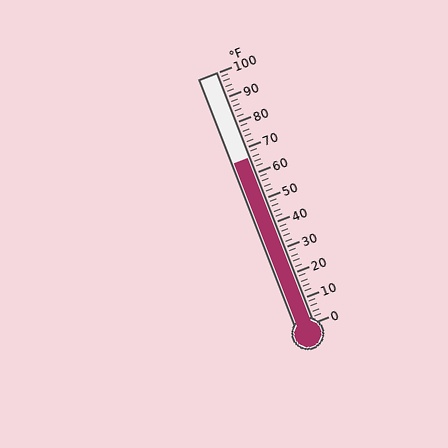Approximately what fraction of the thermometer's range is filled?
The thermometer is filled to approximately 65% of its range.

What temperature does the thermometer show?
The thermometer shows approximately 66°F.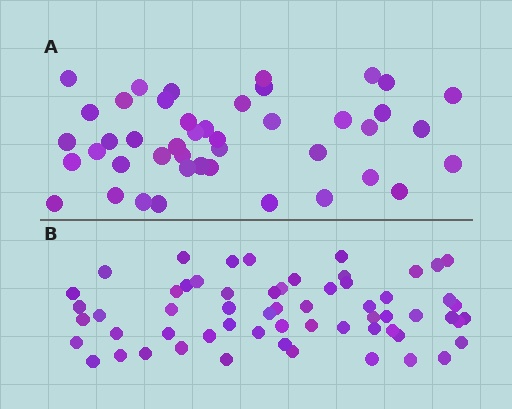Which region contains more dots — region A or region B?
Region B (the bottom region) has more dots.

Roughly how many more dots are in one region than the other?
Region B has approximately 15 more dots than region A.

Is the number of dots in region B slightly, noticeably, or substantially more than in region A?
Region B has noticeably more, but not dramatically so. The ratio is roughly 1.4 to 1.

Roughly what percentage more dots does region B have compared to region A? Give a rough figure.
About 35% more.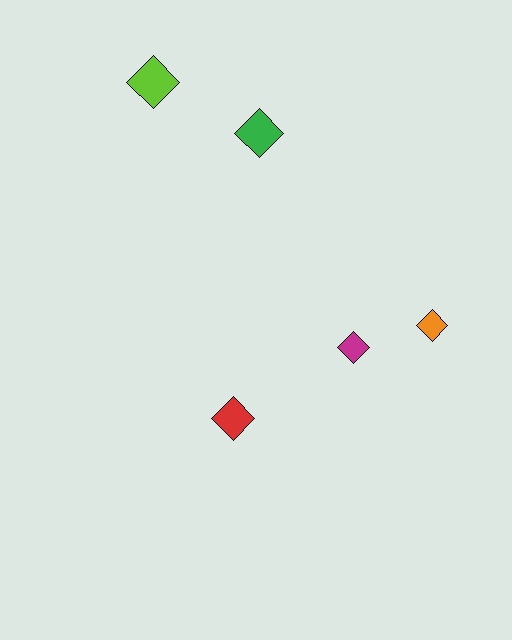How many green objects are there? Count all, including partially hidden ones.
There is 1 green object.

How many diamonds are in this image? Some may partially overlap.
There are 5 diamonds.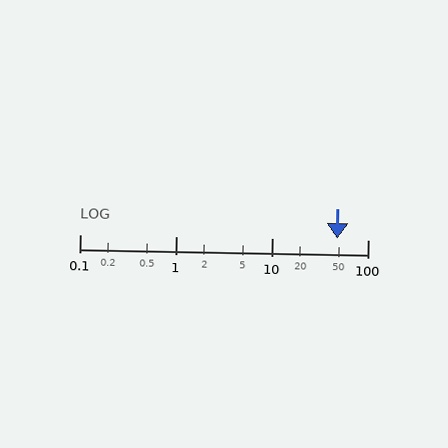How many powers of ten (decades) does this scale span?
The scale spans 3 decades, from 0.1 to 100.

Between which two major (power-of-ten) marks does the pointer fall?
The pointer is between 10 and 100.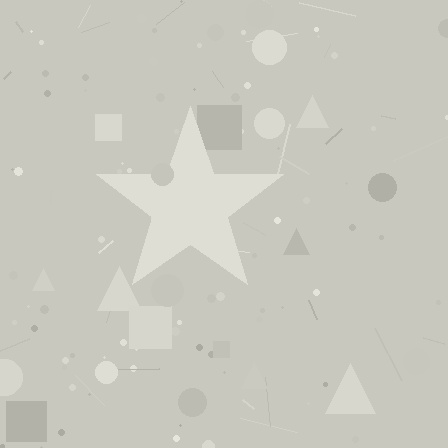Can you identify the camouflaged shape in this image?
The camouflaged shape is a star.